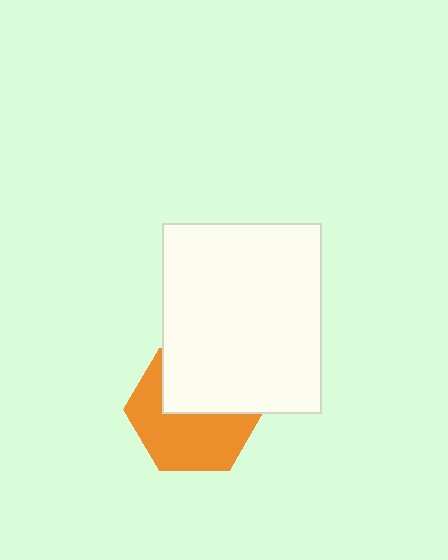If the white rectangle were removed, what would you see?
You would see the complete orange hexagon.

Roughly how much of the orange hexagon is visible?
About half of it is visible (roughly 56%).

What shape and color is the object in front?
The object in front is a white rectangle.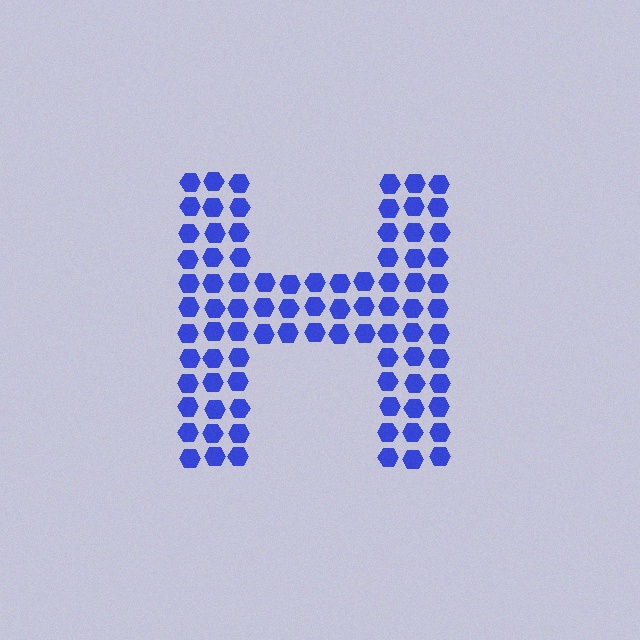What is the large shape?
The large shape is the letter H.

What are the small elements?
The small elements are hexagons.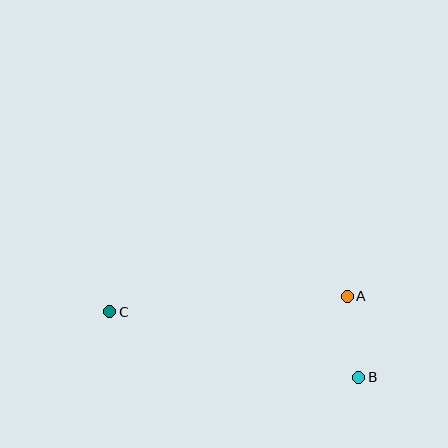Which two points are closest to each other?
Points A and B are closest to each other.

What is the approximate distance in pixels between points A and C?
The distance between A and C is approximately 238 pixels.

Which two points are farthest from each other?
Points B and C are farthest from each other.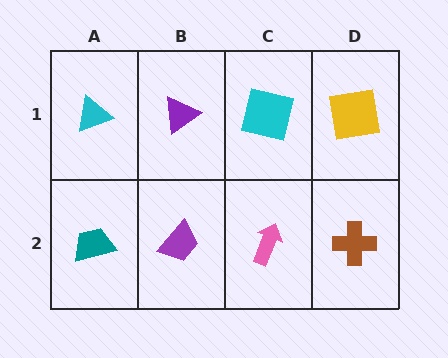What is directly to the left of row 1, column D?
A cyan square.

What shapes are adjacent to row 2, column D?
A yellow square (row 1, column D), a pink arrow (row 2, column C).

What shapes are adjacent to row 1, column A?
A teal trapezoid (row 2, column A), a purple triangle (row 1, column B).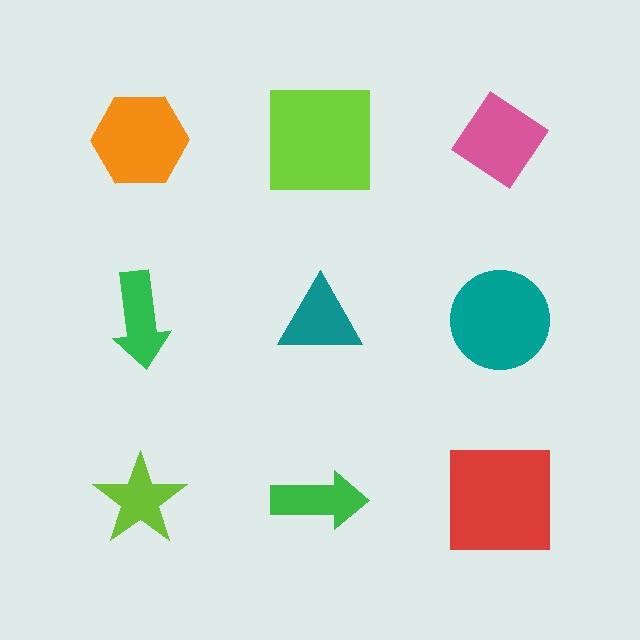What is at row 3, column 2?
A green arrow.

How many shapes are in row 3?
3 shapes.